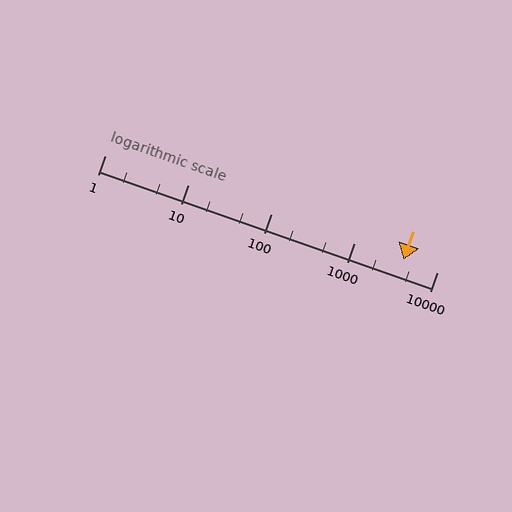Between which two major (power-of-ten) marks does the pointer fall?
The pointer is between 1000 and 10000.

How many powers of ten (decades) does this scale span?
The scale spans 4 decades, from 1 to 10000.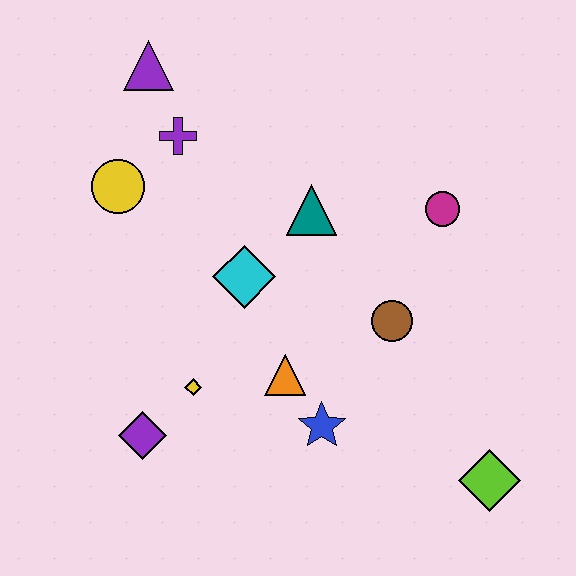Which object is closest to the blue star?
The orange triangle is closest to the blue star.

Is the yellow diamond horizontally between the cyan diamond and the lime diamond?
No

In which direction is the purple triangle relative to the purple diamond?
The purple triangle is above the purple diamond.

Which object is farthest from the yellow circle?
The lime diamond is farthest from the yellow circle.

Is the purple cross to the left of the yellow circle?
No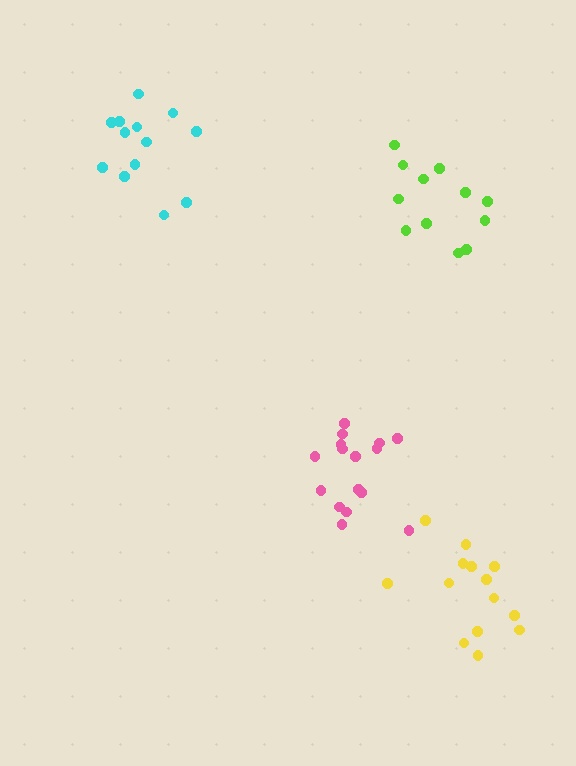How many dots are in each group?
Group 1: 12 dots, Group 2: 13 dots, Group 3: 16 dots, Group 4: 14 dots (55 total).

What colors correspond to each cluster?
The clusters are colored: lime, cyan, pink, yellow.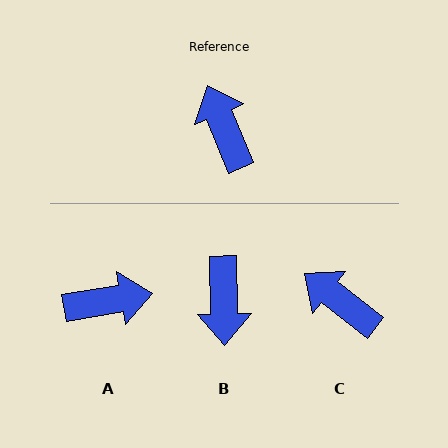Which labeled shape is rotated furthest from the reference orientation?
B, about 159 degrees away.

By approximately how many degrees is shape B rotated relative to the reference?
Approximately 159 degrees counter-clockwise.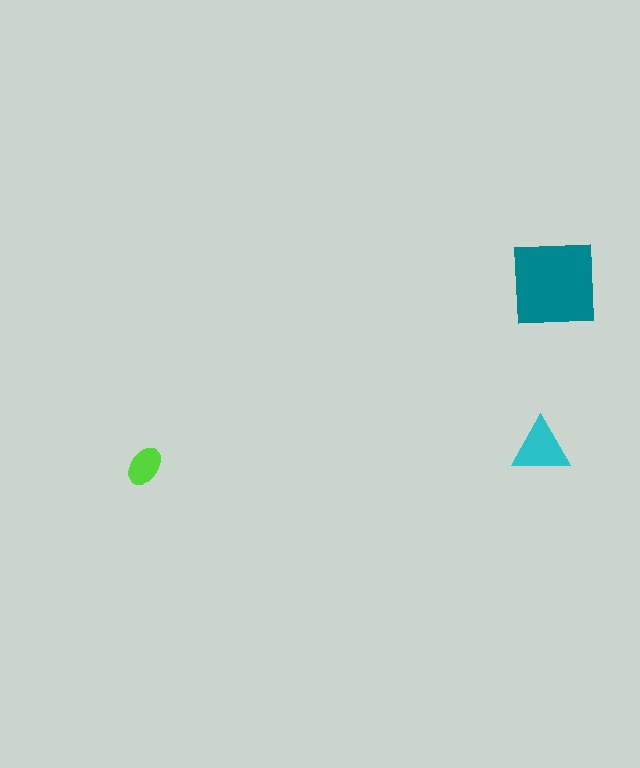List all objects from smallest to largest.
The lime ellipse, the cyan triangle, the teal square.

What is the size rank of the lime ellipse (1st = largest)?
3rd.